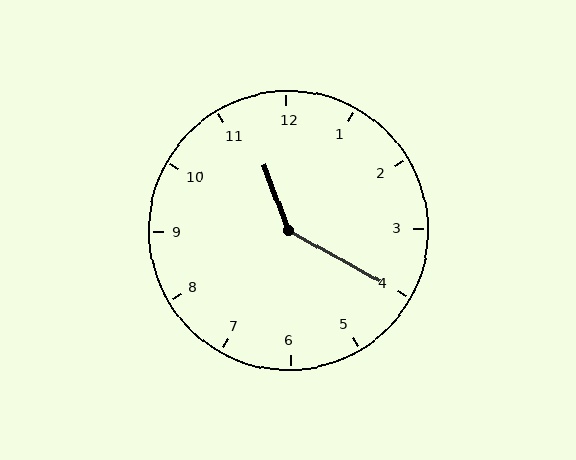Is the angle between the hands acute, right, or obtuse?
It is obtuse.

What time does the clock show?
11:20.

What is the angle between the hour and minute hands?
Approximately 140 degrees.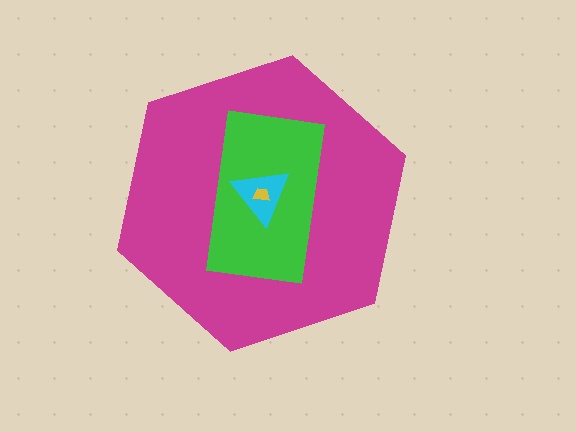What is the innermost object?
The yellow trapezoid.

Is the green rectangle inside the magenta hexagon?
Yes.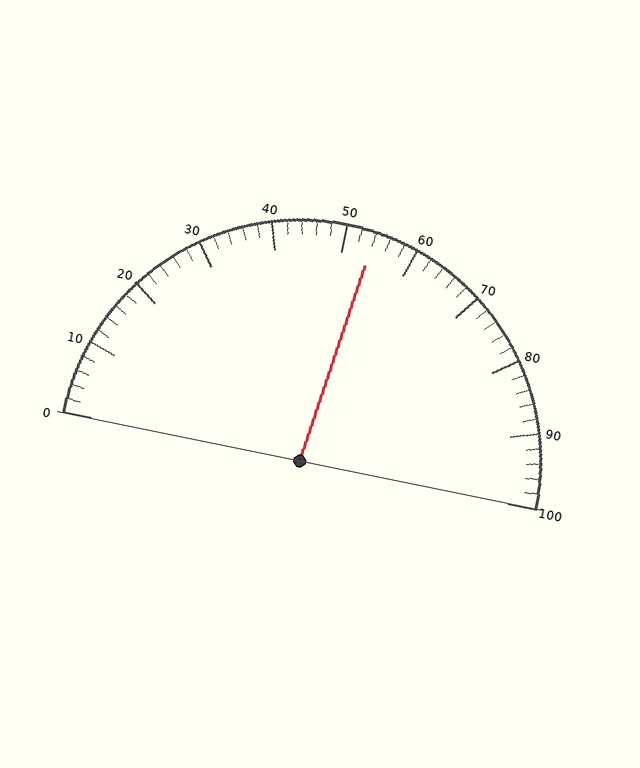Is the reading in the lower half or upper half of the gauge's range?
The reading is in the upper half of the range (0 to 100).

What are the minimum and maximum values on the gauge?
The gauge ranges from 0 to 100.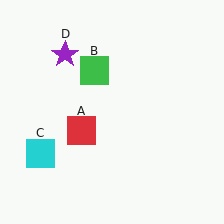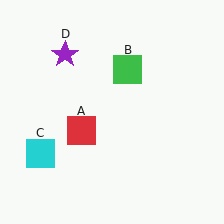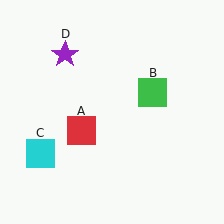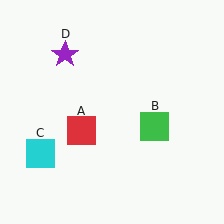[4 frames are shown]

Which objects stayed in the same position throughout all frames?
Red square (object A) and cyan square (object C) and purple star (object D) remained stationary.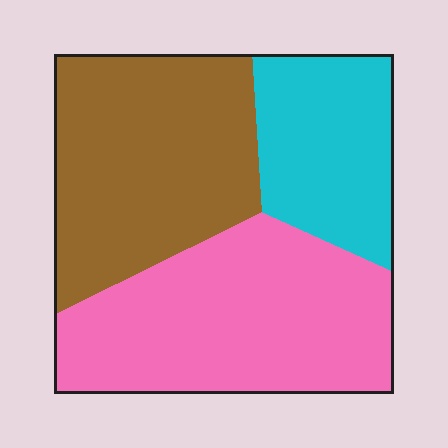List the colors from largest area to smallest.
From largest to smallest: pink, brown, cyan.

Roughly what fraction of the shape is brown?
Brown covers roughly 35% of the shape.